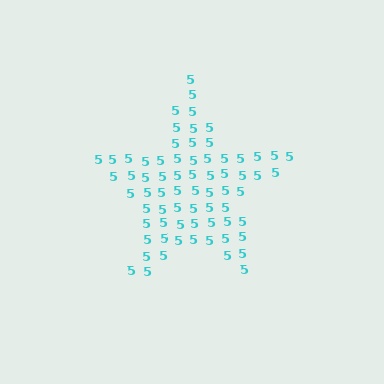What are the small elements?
The small elements are digit 5's.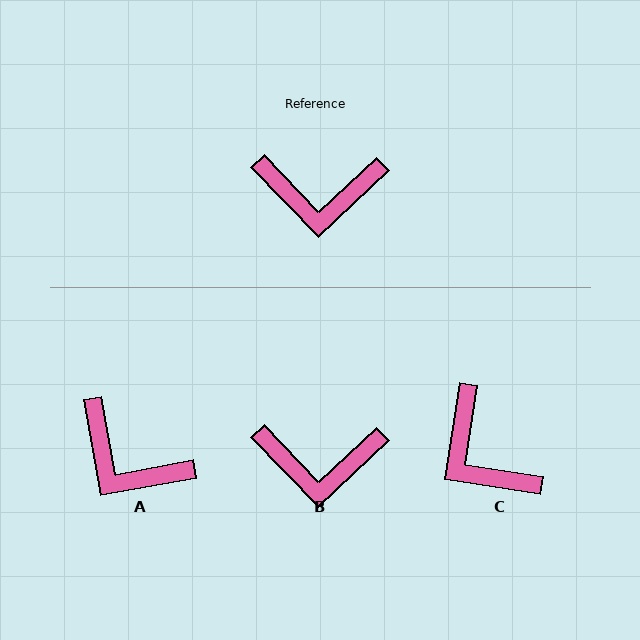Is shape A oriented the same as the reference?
No, it is off by about 33 degrees.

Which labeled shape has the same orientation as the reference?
B.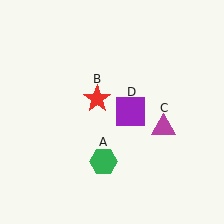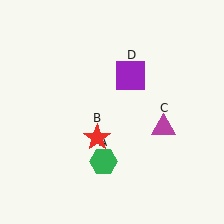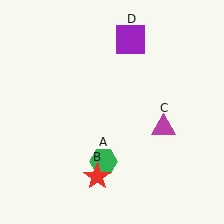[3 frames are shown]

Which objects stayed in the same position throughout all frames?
Green hexagon (object A) and magenta triangle (object C) remained stationary.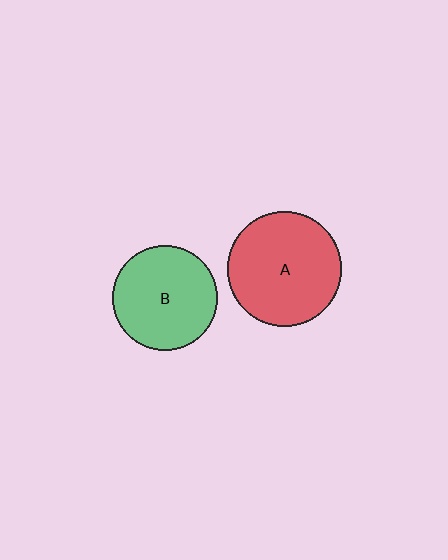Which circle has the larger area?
Circle A (red).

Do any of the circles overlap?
No, none of the circles overlap.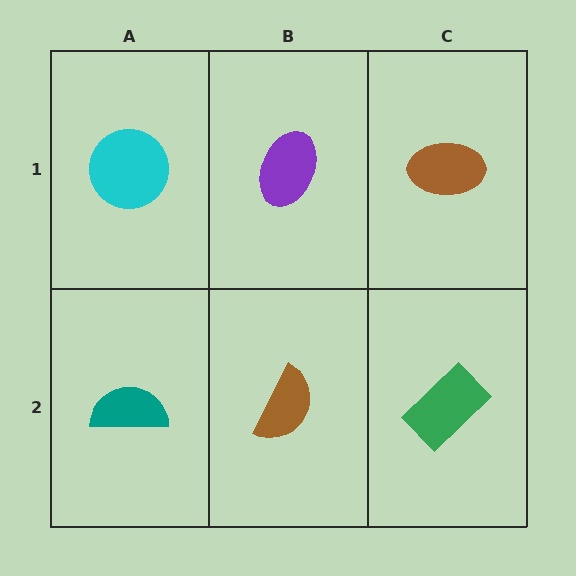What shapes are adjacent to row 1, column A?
A teal semicircle (row 2, column A), a purple ellipse (row 1, column B).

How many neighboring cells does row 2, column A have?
2.